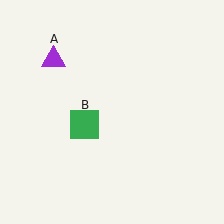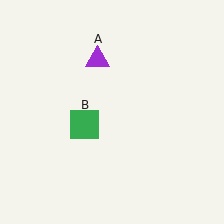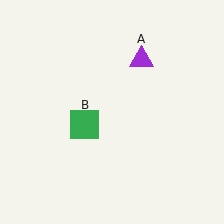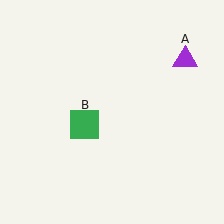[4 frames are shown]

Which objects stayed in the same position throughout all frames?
Green square (object B) remained stationary.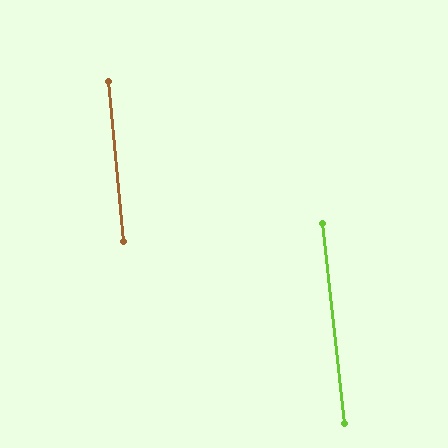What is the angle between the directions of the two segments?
Approximately 1 degree.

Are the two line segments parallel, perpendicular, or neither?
Parallel — their directions differ by only 0.6°.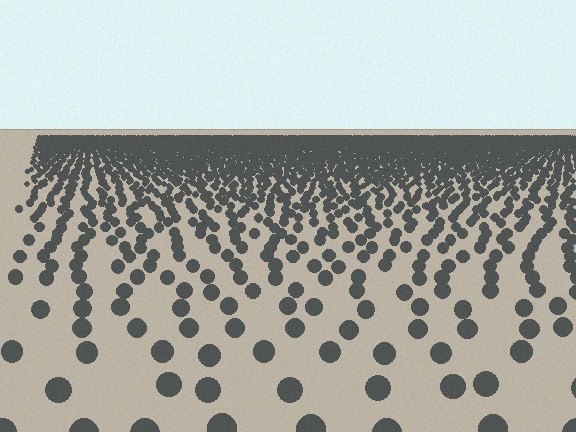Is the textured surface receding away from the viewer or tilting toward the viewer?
The surface is receding away from the viewer. Texture elements get smaller and denser toward the top.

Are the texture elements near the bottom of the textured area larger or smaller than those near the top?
Larger. Near the bottom, elements are closer to the viewer and appear at a bigger on-screen size.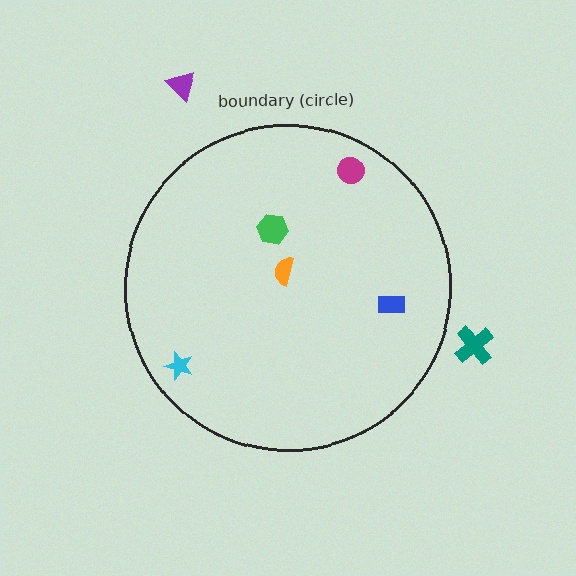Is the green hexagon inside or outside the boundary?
Inside.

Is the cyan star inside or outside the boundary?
Inside.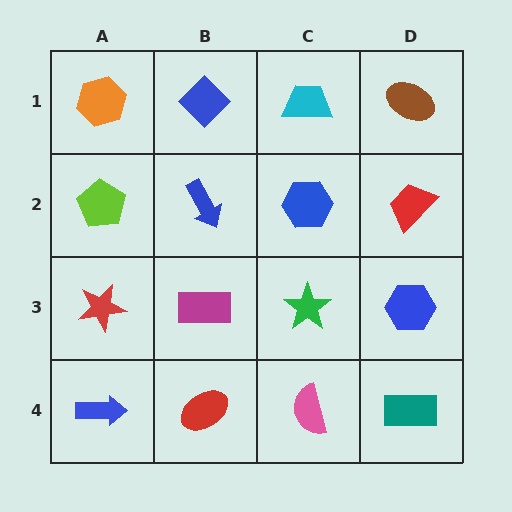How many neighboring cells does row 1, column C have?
3.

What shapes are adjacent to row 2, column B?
A blue diamond (row 1, column B), a magenta rectangle (row 3, column B), a lime pentagon (row 2, column A), a blue hexagon (row 2, column C).